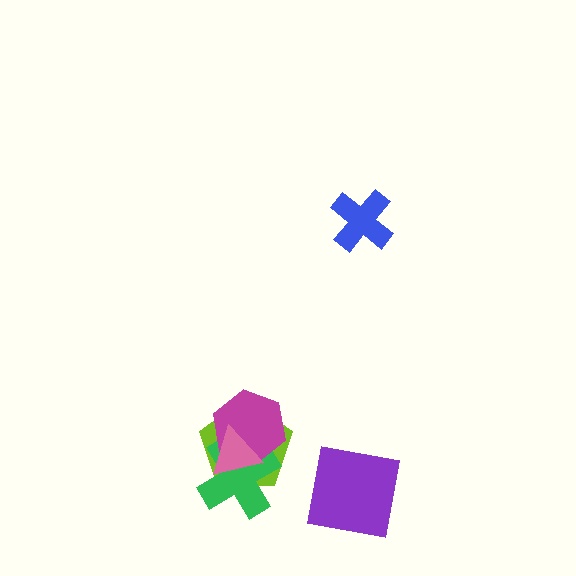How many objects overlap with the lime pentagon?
3 objects overlap with the lime pentagon.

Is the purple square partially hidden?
No, no other shape covers it.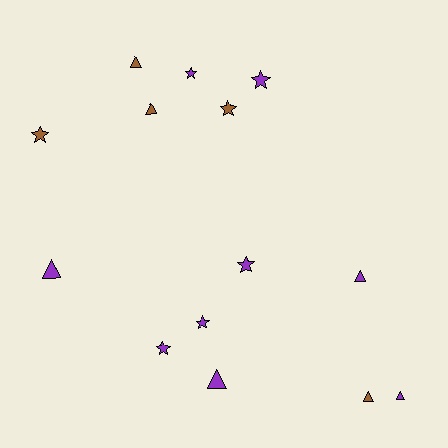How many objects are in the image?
There are 14 objects.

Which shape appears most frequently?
Star, with 7 objects.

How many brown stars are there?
There are 2 brown stars.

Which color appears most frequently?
Purple, with 9 objects.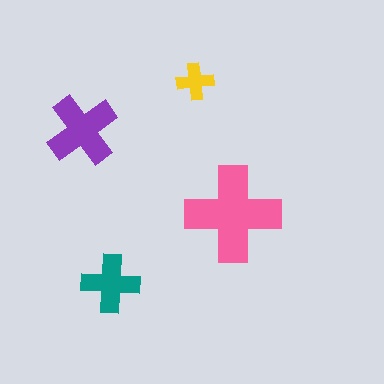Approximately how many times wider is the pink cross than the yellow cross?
About 2.5 times wider.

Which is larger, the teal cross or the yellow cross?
The teal one.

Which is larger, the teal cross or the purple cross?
The purple one.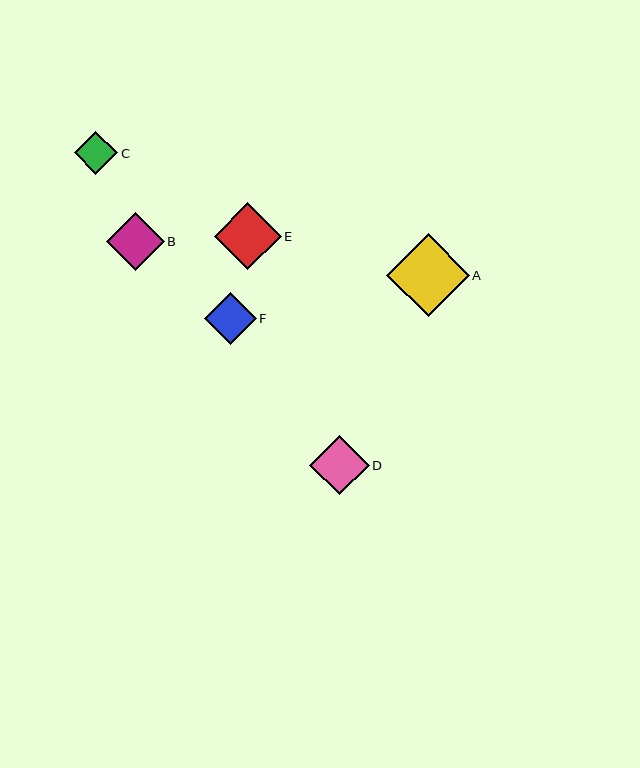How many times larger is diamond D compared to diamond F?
Diamond D is approximately 1.1 times the size of diamond F.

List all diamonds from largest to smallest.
From largest to smallest: A, E, D, B, F, C.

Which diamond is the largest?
Diamond A is the largest with a size of approximately 83 pixels.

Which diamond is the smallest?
Diamond C is the smallest with a size of approximately 43 pixels.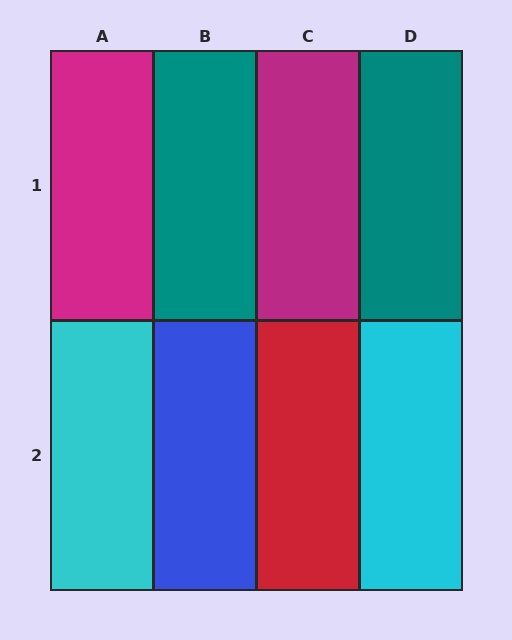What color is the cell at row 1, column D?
Teal.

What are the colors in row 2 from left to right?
Cyan, blue, red, cyan.